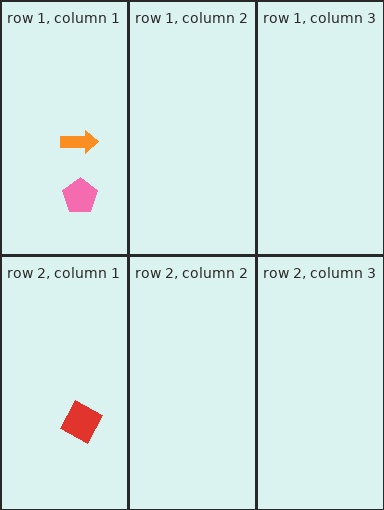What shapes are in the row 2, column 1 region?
The red square.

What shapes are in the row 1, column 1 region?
The pink pentagon, the orange arrow.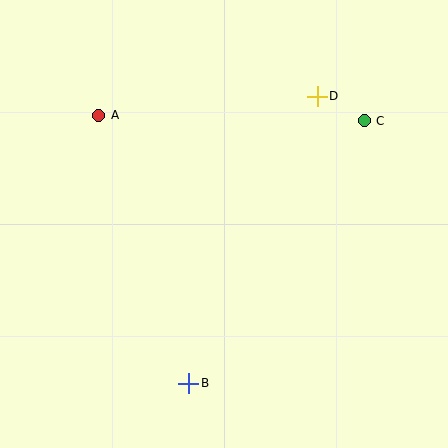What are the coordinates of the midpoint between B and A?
The midpoint between B and A is at (144, 249).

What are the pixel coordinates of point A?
Point A is at (99, 115).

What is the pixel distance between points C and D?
The distance between C and D is 53 pixels.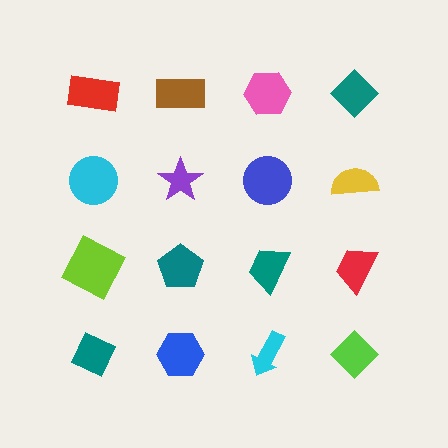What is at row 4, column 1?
A teal diamond.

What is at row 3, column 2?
A teal pentagon.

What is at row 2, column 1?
A cyan circle.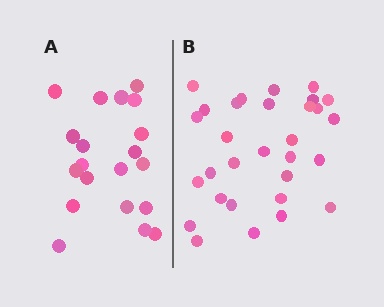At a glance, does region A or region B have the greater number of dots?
Region B (the right region) has more dots.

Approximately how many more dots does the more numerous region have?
Region B has roughly 10 or so more dots than region A.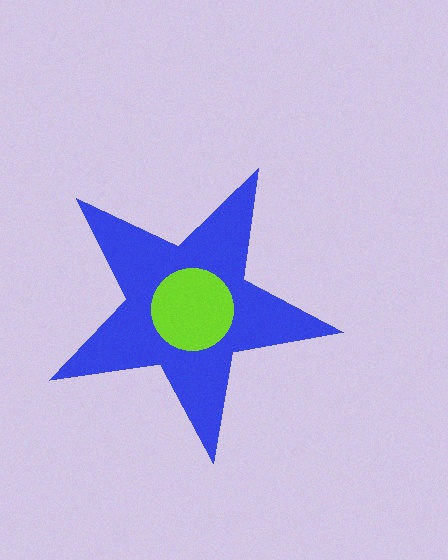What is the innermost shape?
The lime circle.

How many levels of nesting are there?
2.